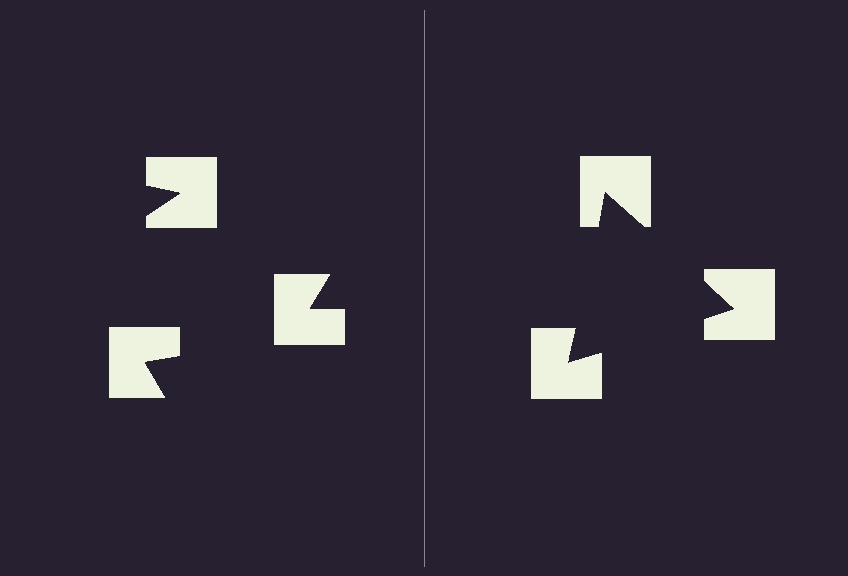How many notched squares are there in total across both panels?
6 — 3 on each side.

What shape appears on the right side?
An illusory triangle.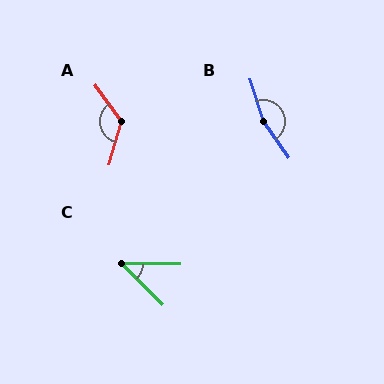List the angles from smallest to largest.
C (45°), A (128°), B (163°).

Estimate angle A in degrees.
Approximately 128 degrees.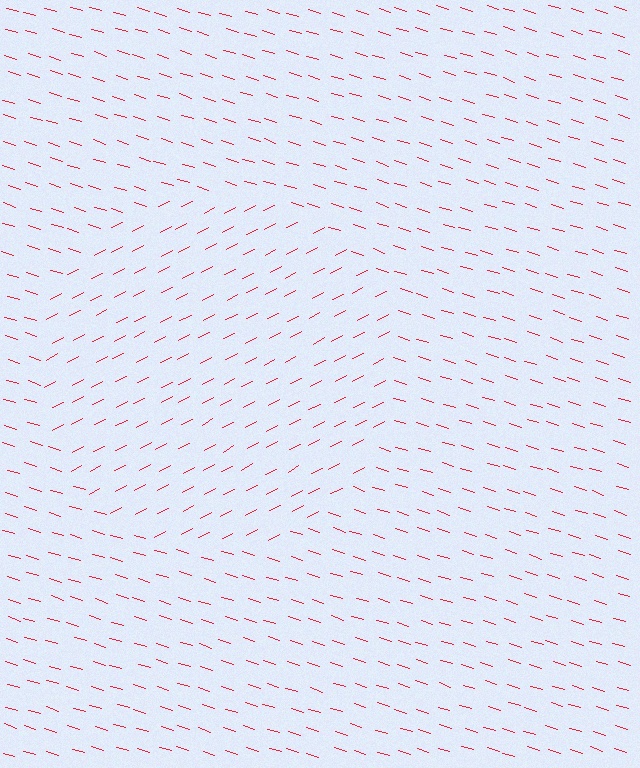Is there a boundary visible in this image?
Yes, there is a texture boundary formed by a change in line orientation.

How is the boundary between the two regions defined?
The boundary is defined purely by a change in line orientation (approximately 45 degrees difference). All lines are the same color and thickness.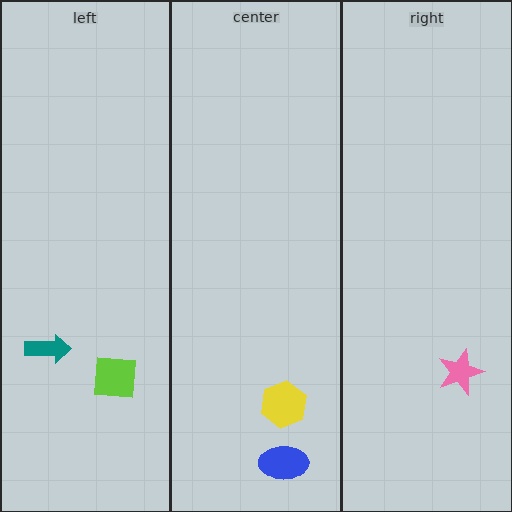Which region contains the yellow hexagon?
The center region.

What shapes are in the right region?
The pink star.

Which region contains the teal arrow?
The left region.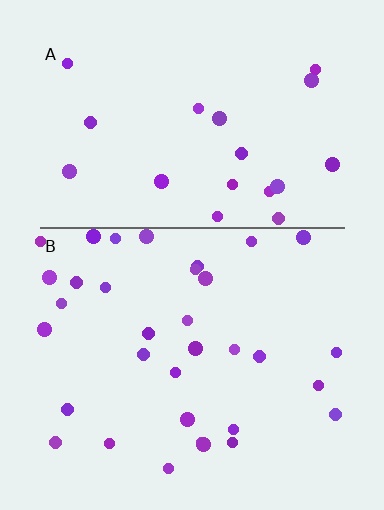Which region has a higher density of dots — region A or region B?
B (the bottom).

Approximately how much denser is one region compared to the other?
Approximately 1.7× — region B over region A.